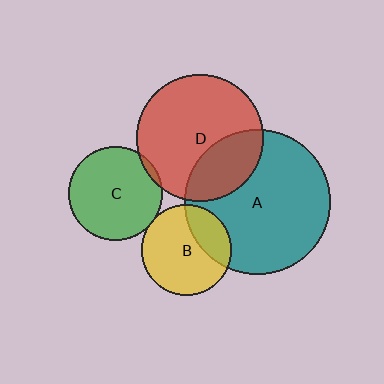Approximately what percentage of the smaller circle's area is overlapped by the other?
Approximately 30%.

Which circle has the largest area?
Circle A (teal).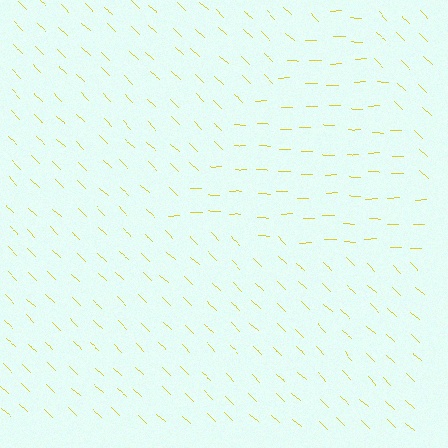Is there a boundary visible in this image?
Yes, there is a texture boundary formed by a change in line orientation.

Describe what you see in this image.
The image is filled with small yellow line segments. A triangle region in the image has lines oriented differently from the surrounding lines, creating a visible texture boundary.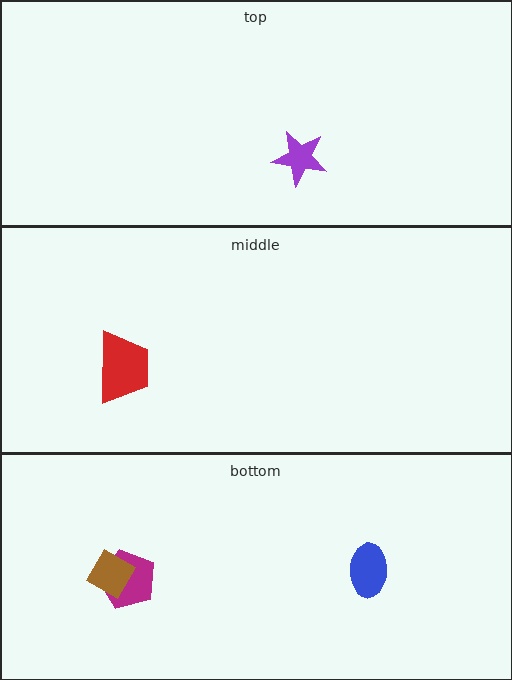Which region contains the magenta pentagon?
The bottom region.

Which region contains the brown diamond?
The bottom region.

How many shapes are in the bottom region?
3.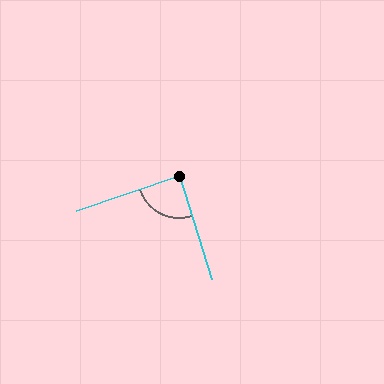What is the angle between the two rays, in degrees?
Approximately 88 degrees.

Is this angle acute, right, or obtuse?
It is approximately a right angle.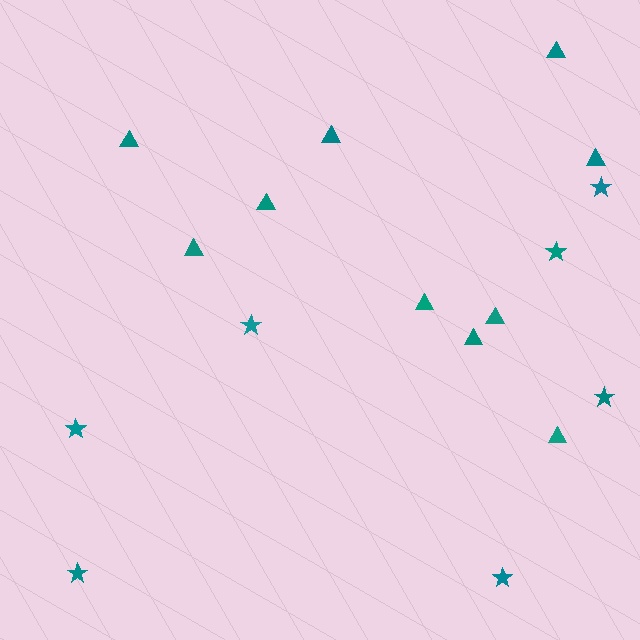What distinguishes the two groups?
There are 2 groups: one group of stars (7) and one group of triangles (10).